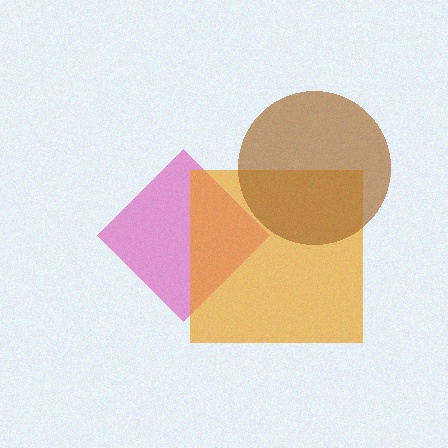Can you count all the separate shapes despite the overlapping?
Yes, there are 3 separate shapes.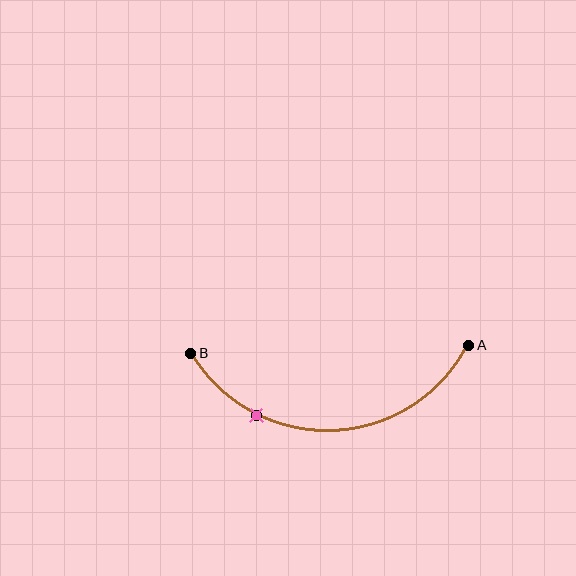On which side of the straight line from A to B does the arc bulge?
The arc bulges below the straight line connecting A and B.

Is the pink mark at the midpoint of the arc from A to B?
No. The pink mark lies on the arc but is closer to endpoint B. The arc midpoint would be at the point on the curve equidistant along the arc from both A and B.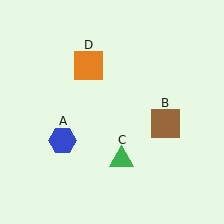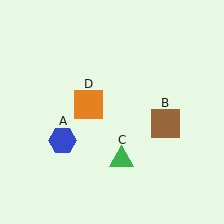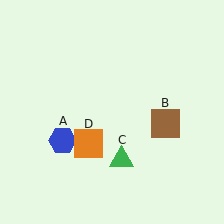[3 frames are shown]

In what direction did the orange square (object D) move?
The orange square (object D) moved down.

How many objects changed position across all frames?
1 object changed position: orange square (object D).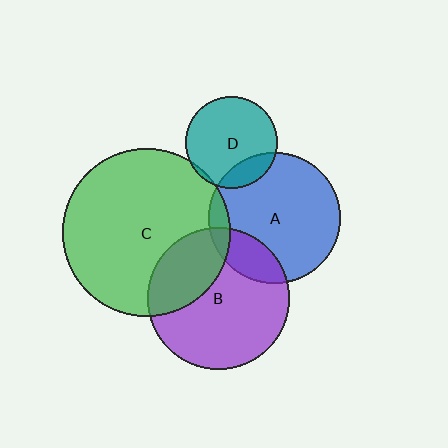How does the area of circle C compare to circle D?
Approximately 3.3 times.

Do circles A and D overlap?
Yes.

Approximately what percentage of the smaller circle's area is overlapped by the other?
Approximately 20%.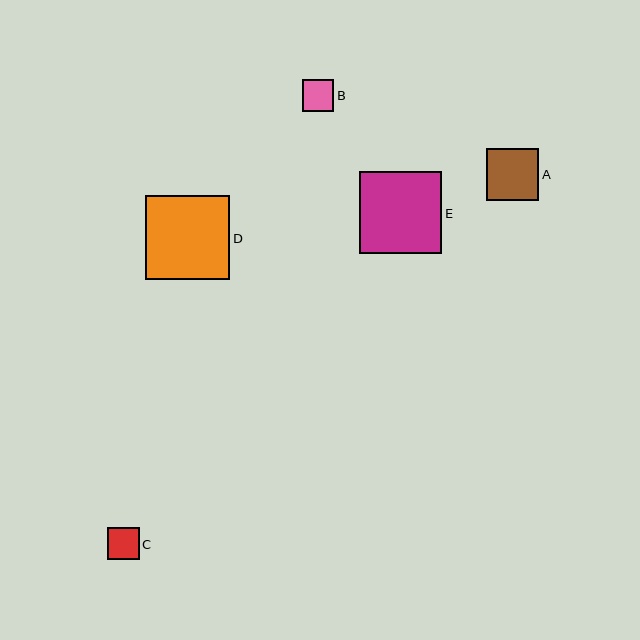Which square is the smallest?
Square B is the smallest with a size of approximately 31 pixels.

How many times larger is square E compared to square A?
Square E is approximately 1.6 times the size of square A.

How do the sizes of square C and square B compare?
Square C and square B are approximately the same size.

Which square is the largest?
Square D is the largest with a size of approximately 84 pixels.